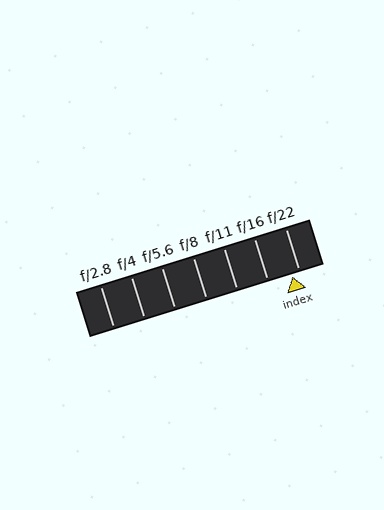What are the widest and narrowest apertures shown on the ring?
The widest aperture shown is f/2.8 and the narrowest is f/22.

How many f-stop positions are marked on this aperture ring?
There are 7 f-stop positions marked.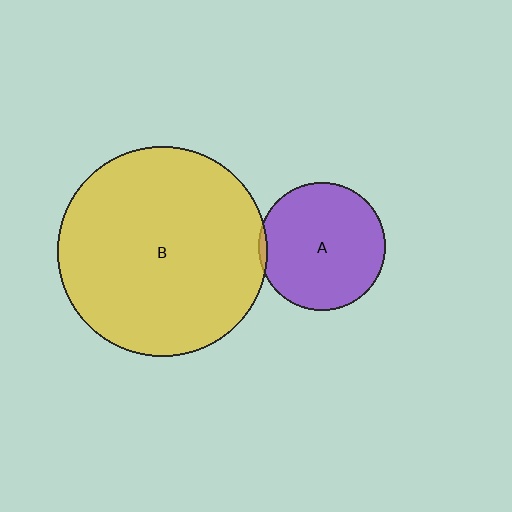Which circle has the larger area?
Circle B (yellow).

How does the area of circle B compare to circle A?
Approximately 2.7 times.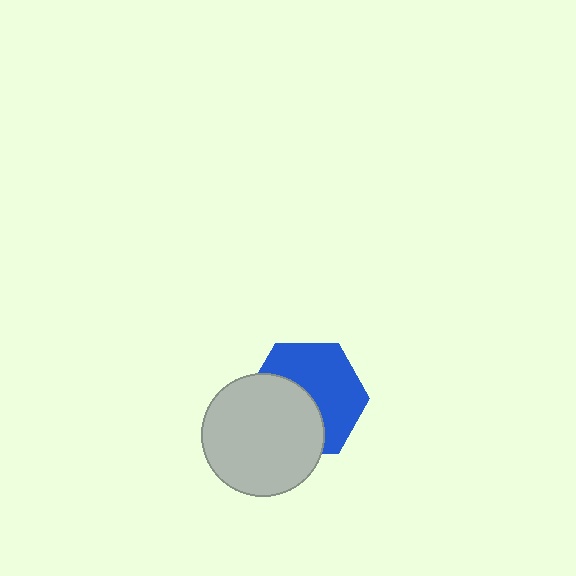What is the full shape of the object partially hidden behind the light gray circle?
The partially hidden object is a blue hexagon.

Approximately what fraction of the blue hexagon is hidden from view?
Roughly 45% of the blue hexagon is hidden behind the light gray circle.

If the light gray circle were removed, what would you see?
You would see the complete blue hexagon.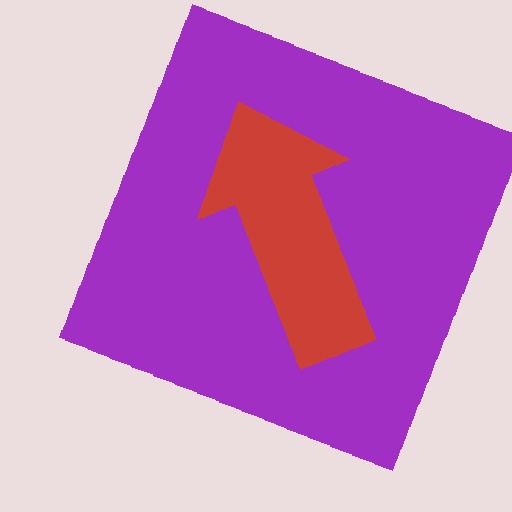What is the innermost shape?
The red arrow.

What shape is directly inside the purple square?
The red arrow.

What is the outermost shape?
The purple square.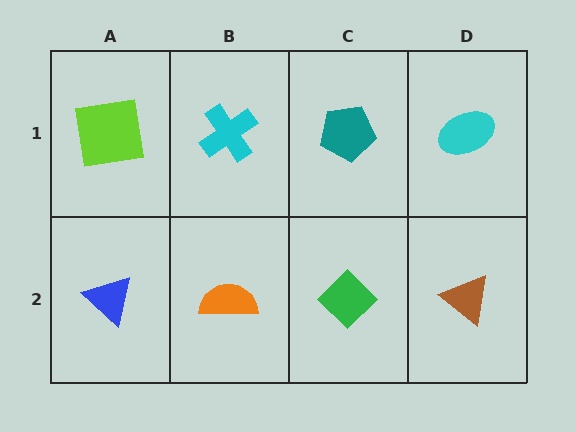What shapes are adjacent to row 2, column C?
A teal pentagon (row 1, column C), an orange semicircle (row 2, column B), a brown triangle (row 2, column D).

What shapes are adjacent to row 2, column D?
A cyan ellipse (row 1, column D), a green diamond (row 2, column C).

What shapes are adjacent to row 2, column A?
A lime square (row 1, column A), an orange semicircle (row 2, column B).